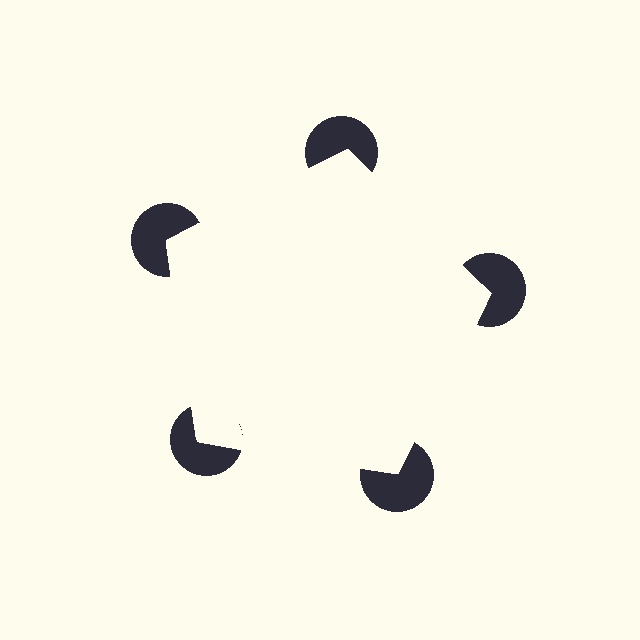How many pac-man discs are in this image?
There are 5 — one at each vertex of the illusory pentagon.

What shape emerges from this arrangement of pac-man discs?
An illusory pentagon — its edges are inferred from the aligned wedge cuts in the pac-man discs, not physically drawn.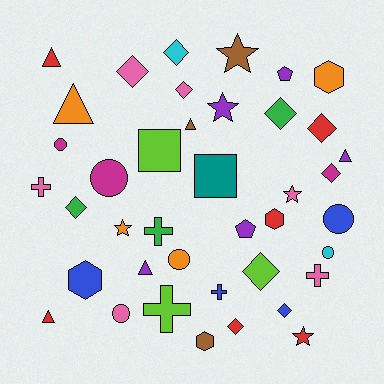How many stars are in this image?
There are 5 stars.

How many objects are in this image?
There are 40 objects.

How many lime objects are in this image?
There are 3 lime objects.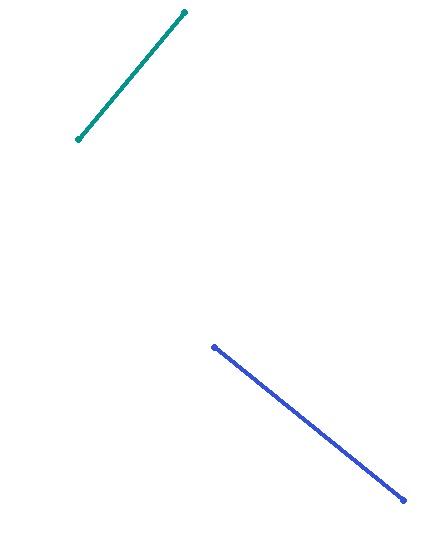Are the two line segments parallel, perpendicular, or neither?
Perpendicular — they meet at approximately 89°.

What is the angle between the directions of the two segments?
Approximately 89 degrees.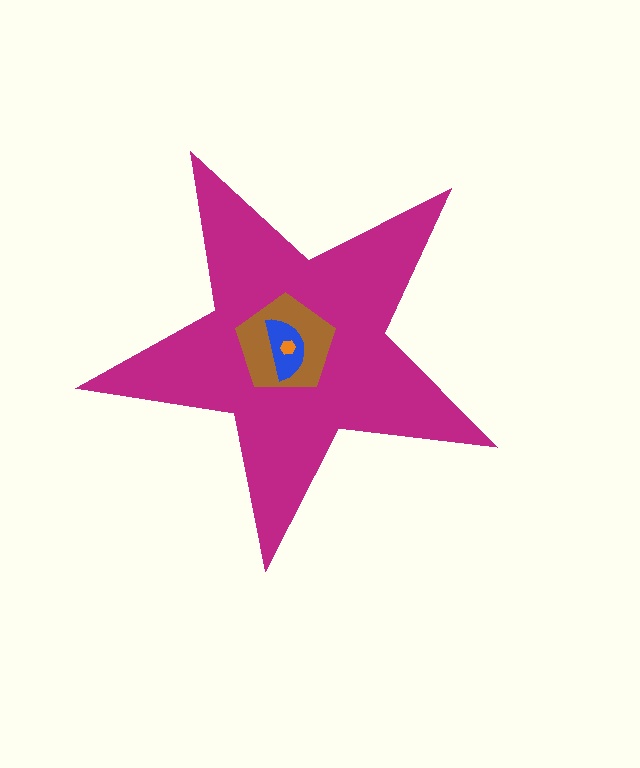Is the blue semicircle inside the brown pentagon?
Yes.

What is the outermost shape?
The magenta star.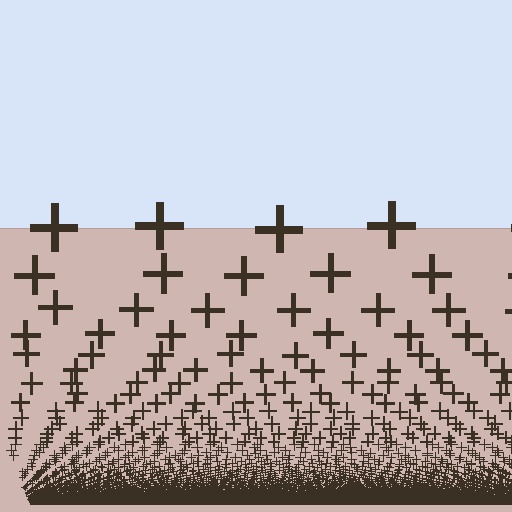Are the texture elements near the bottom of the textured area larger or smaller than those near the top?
Smaller. The gradient is inverted — elements near the bottom are smaller and denser.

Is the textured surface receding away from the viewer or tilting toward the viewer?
The surface appears to tilt toward the viewer. Texture elements get larger and sparser toward the top.